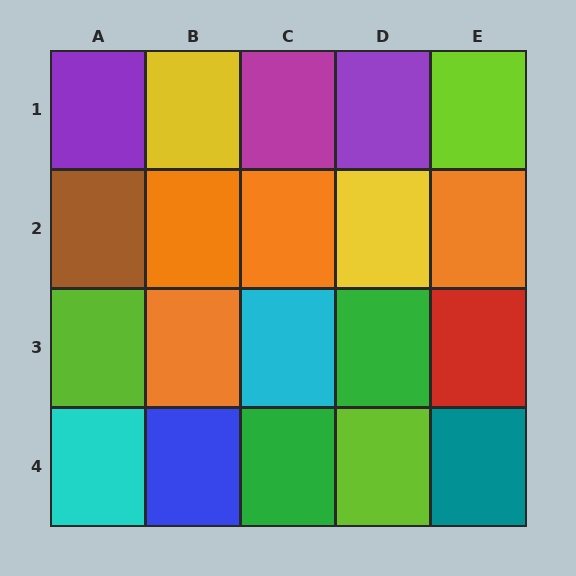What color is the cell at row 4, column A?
Cyan.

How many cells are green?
2 cells are green.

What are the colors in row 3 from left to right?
Lime, orange, cyan, green, red.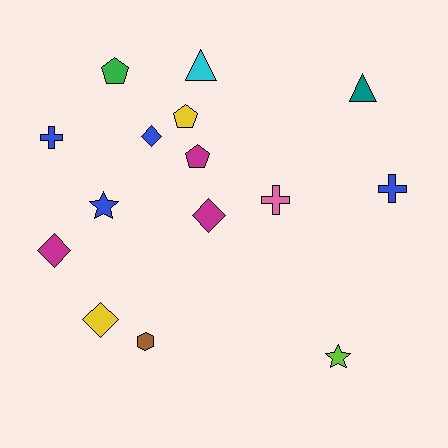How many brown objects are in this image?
There is 1 brown object.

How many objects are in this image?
There are 15 objects.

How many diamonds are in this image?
There are 4 diamonds.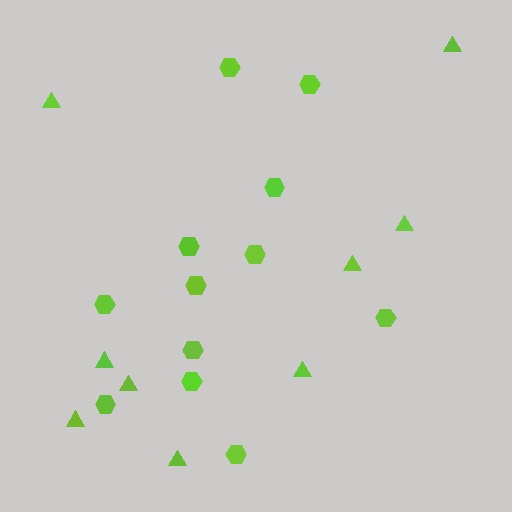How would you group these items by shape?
There are 2 groups: one group of triangles (9) and one group of hexagons (12).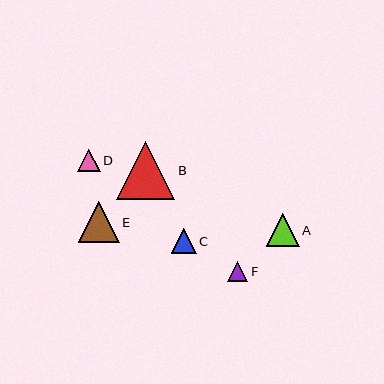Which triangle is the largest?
Triangle B is the largest with a size of approximately 58 pixels.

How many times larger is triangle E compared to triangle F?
Triangle E is approximately 2.0 times the size of triangle F.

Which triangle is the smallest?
Triangle F is the smallest with a size of approximately 21 pixels.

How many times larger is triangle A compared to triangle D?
Triangle A is approximately 1.5 times the size of triangle D.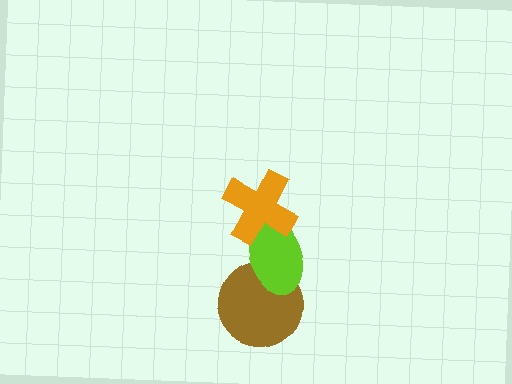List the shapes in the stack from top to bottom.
From top to bottom: the orange cross, the lime ellipse, the brown circle.